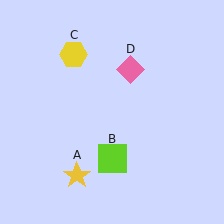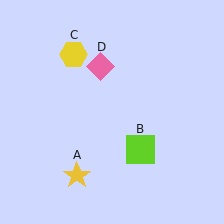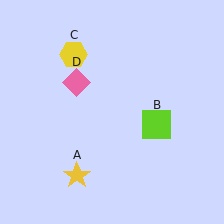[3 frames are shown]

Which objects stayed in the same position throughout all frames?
Yellow star (object A) and yellow hexagon (object C) remained stationary.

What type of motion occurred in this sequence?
The lime square (object B), pink diamond (object D) rotated counterclockwise around the center of the scene.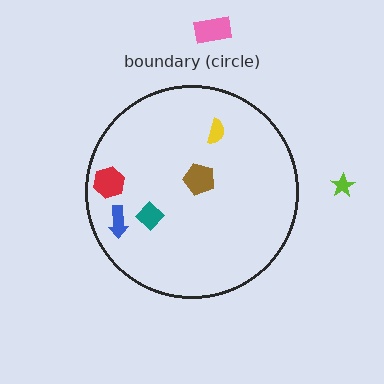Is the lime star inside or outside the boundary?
Outside.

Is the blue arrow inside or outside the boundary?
Inside.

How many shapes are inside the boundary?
5 inside, 2 outside.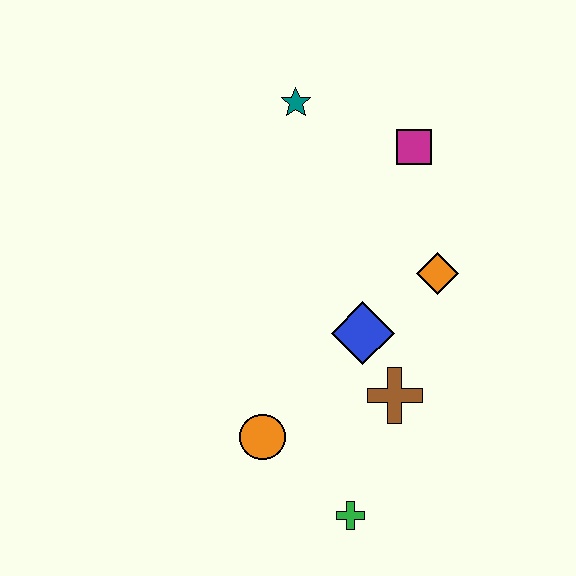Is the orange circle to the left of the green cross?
Yes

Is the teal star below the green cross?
No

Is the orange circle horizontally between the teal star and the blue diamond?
No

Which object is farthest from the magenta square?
The green cross is farthest from the magenta square.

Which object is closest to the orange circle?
The green cross is closest to the orange circle.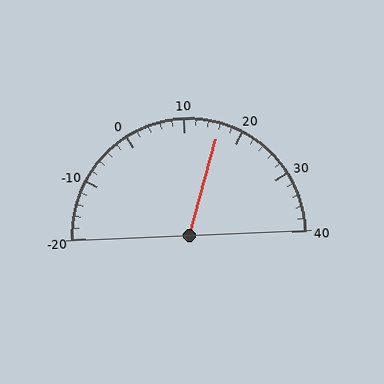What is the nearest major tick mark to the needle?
The nearest major tick mark is 20.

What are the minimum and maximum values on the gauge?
The gauge ranges from -20 to 40.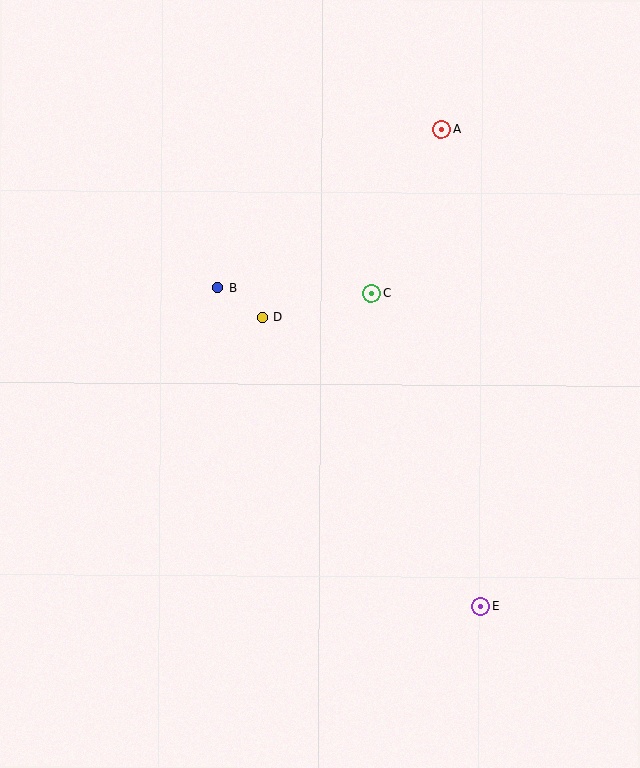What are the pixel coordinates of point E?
Point E is at (481, 606).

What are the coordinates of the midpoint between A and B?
The midpoint between A and B is at (329, 209).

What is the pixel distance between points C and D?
The distance between C and D is 111 pixels.